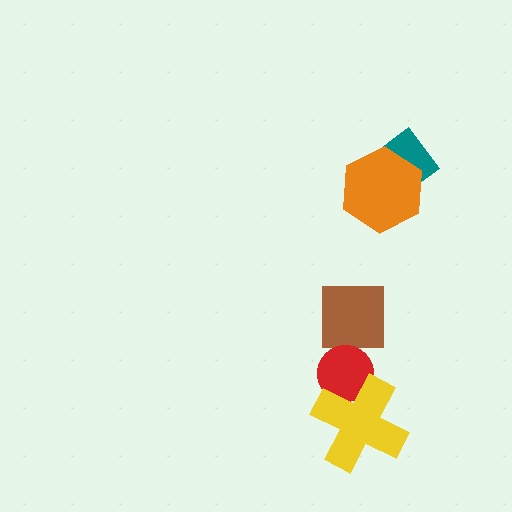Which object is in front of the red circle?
The yellow cross is in front of the red circle.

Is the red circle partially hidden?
Yes, it is partially covered by another shape.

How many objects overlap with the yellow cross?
1 object overlaps with the yellow cross.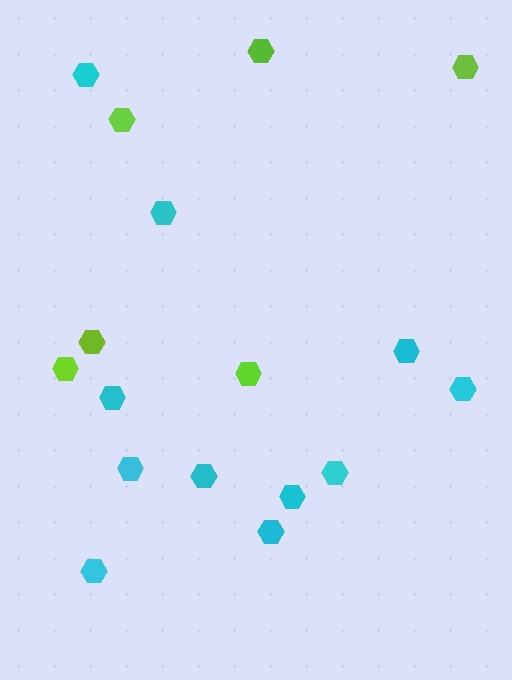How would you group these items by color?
There are 2 groups: one group of lime hexagons (6) and one group of cyan hexagons (11).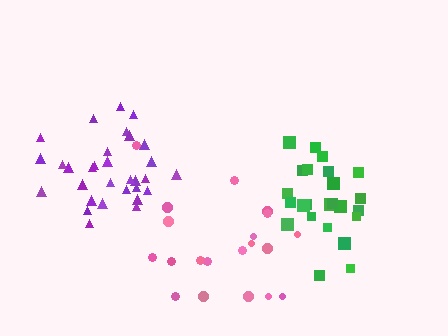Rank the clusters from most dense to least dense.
purple, green, pink.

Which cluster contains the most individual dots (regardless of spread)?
Purple (31).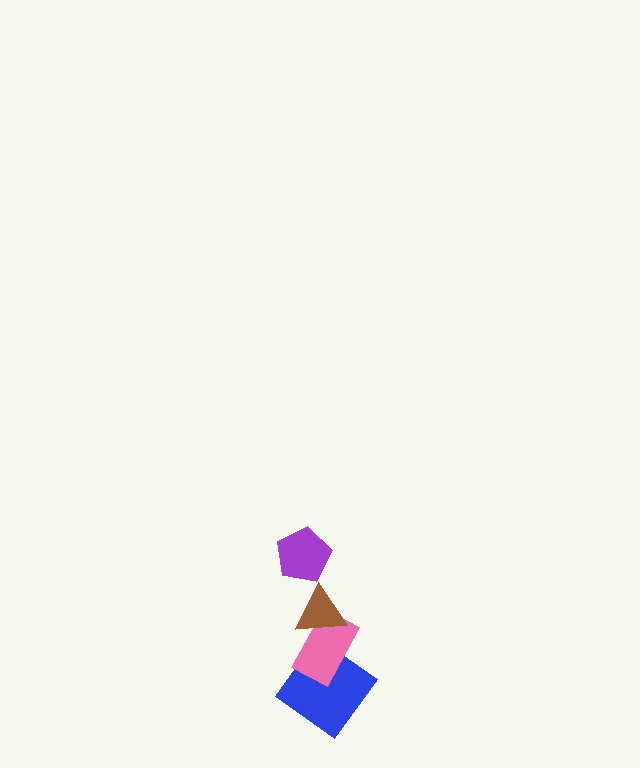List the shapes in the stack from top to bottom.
From top to bottom: the purple pentagon, the brown triangle, the pink rectangle, the blue diamond.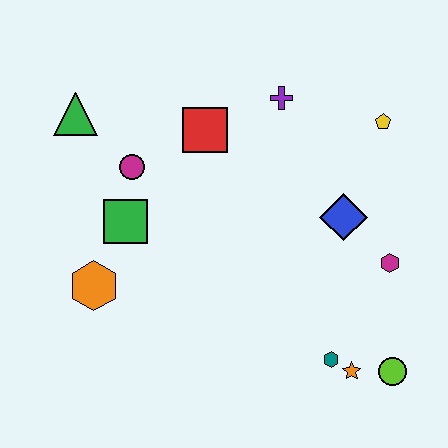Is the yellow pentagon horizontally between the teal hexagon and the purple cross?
No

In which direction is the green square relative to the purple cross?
The green square is to the left of the purple cross.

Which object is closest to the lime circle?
The orange star is closest to the lime circle.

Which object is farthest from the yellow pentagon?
The orange hexagon is farthest from the yellow pentagon.